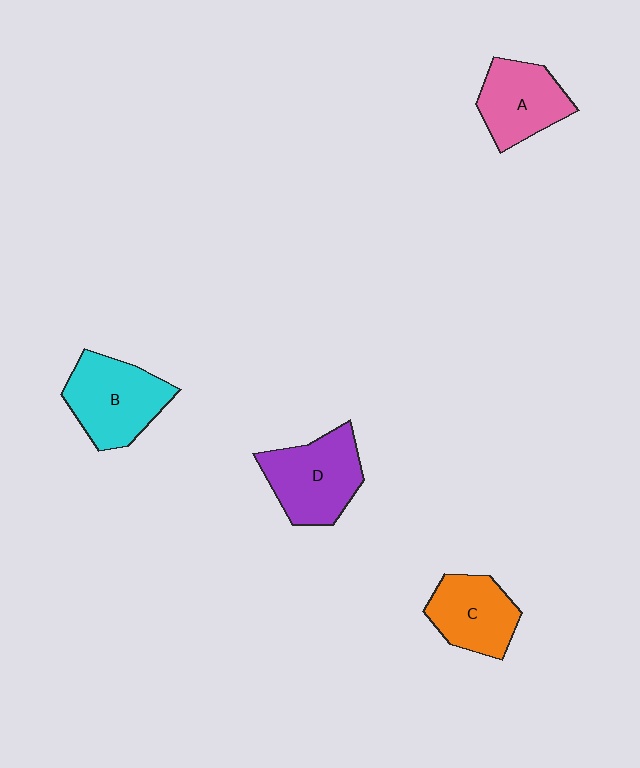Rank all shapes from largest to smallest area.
From largest to smallest: B (cyan), D (purple), A (pink), C (orange).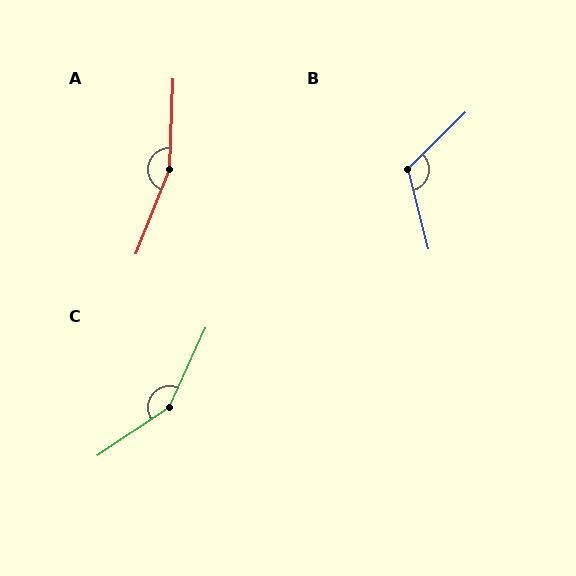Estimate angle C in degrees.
Approximately 148 degrees.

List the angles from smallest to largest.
B (120°), C (148°), A (161°).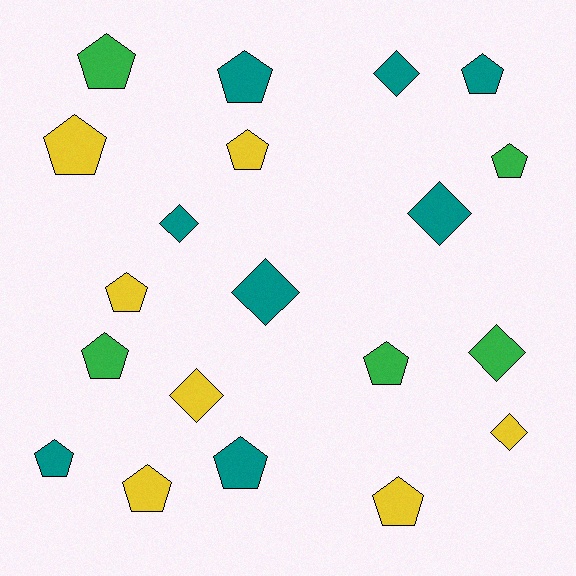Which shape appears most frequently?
Pentagon, with 13 objects.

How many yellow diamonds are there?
There are 2 yellow diamonds.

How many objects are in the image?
There are 20 objects.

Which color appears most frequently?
Teal, with 8 objects.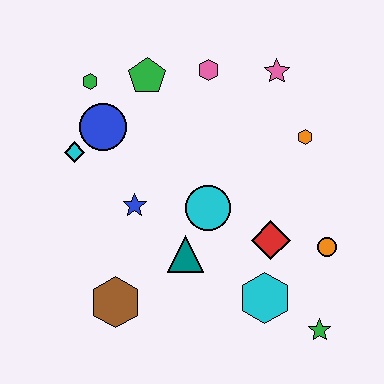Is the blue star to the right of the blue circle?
Yes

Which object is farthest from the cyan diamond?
The green star is farthest from the cyan diamond.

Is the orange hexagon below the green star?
No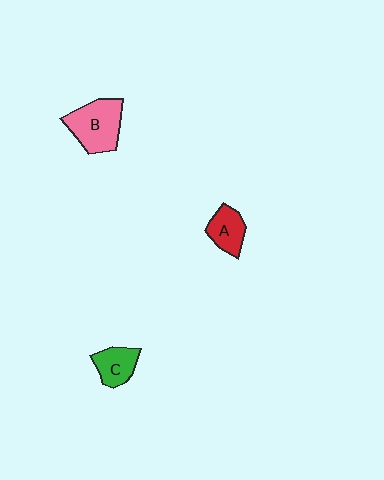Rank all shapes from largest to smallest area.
From largest to smallest: B (pink), A (red), C (green).